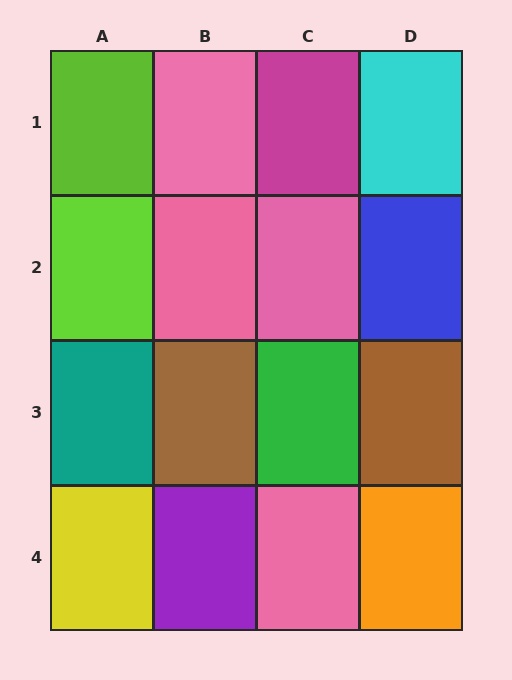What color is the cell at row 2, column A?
Lime.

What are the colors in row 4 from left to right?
Yellow, purple, pink, orange.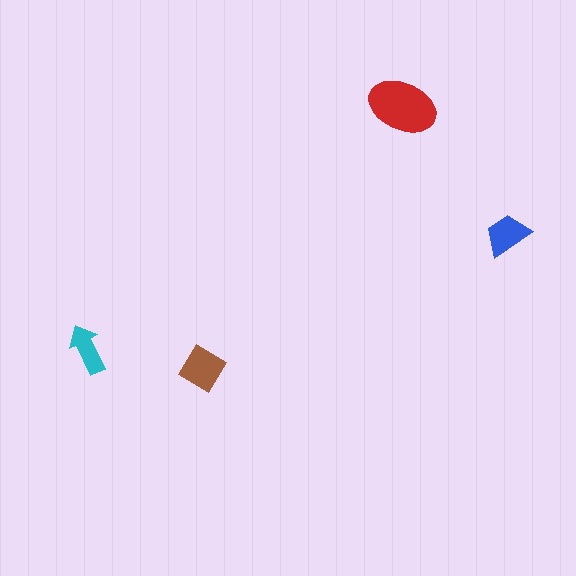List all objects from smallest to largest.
The cyan arrow, the blue trapezoid, the brown diamond, the red ellipse.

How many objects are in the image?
There are 4 objects in the image.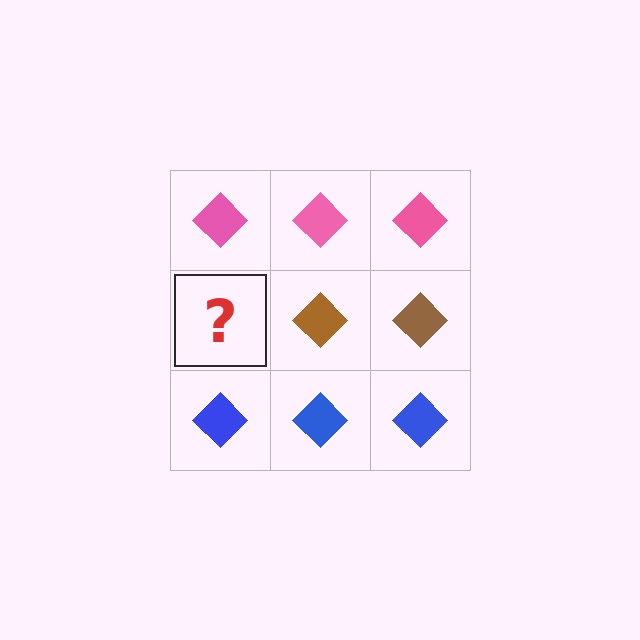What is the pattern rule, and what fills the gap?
The rule is that each row has a consistent color. The gap should be filled with a brown diamond.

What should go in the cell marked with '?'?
The missing cell should contain a brown diamond.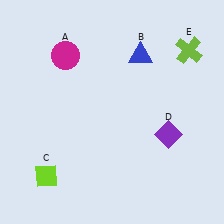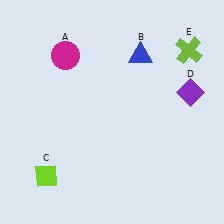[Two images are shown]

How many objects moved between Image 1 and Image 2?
1 object moved between the two images.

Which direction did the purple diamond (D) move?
The purple diamond (D) moved up.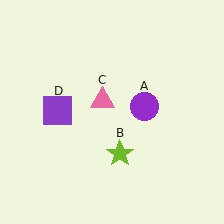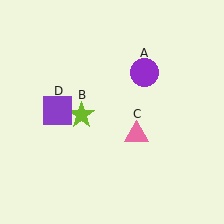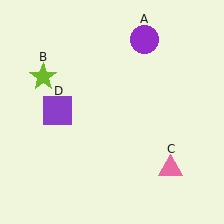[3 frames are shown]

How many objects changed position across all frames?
3 objects changed position: purple circle (object A), lime star (object B), pink triangle (object C).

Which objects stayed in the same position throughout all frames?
Purple square (object D) remained stationary.